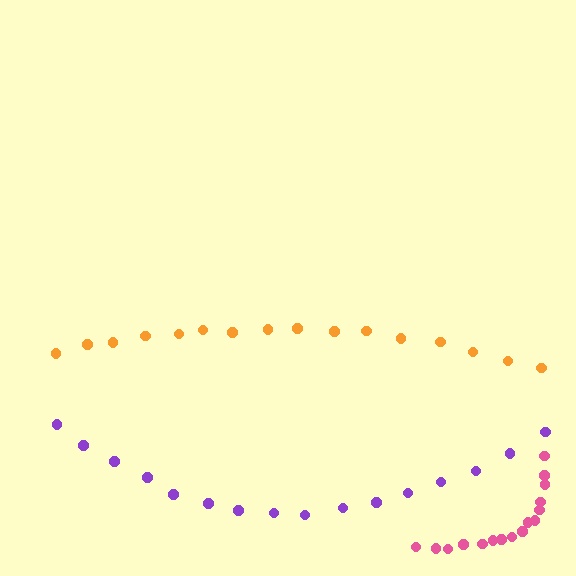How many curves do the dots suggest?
There are 3 distinct paths.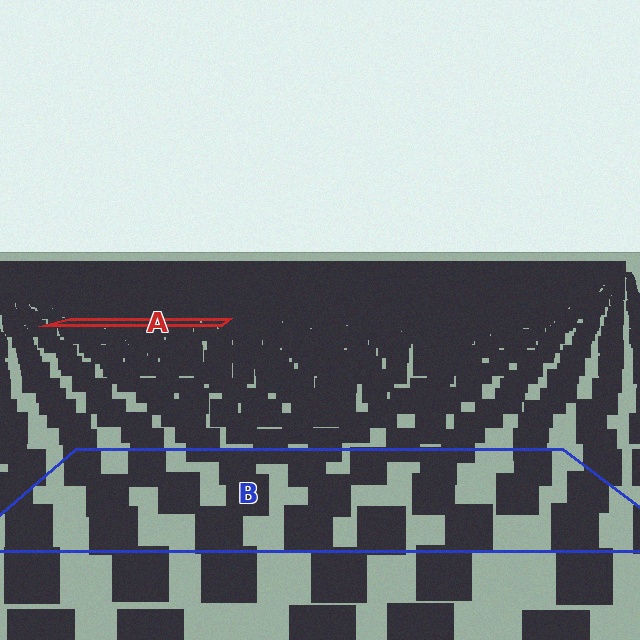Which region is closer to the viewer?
Region B is closer. The texture elements there are larger and more spread out.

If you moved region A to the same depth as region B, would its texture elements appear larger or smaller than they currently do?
They would appear larger. At a closer depth, the same texture elements are projected at a bigger on-screen size.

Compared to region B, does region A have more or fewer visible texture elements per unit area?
Region A has more texture elements per unit area — they are packed more densely because it is farther away.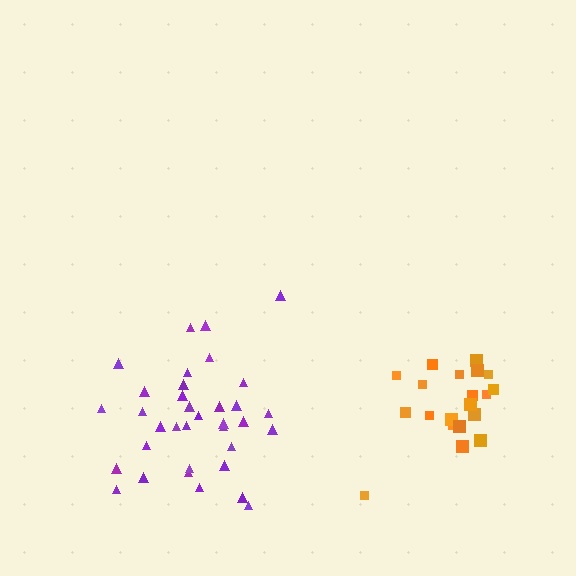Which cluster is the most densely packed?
Purple.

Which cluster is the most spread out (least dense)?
Orange.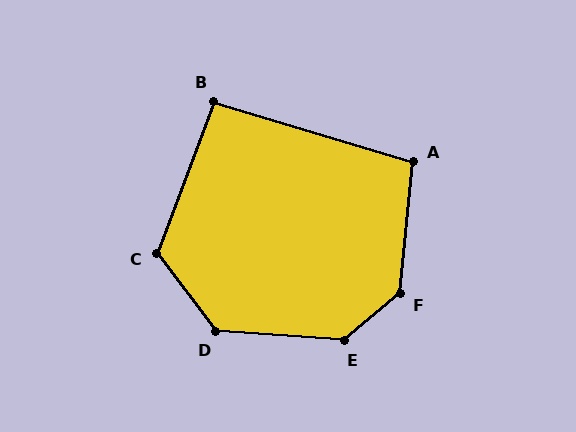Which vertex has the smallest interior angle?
B, at approximately 94 degrees.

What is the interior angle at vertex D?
Approximately 131 degrees (obtuse).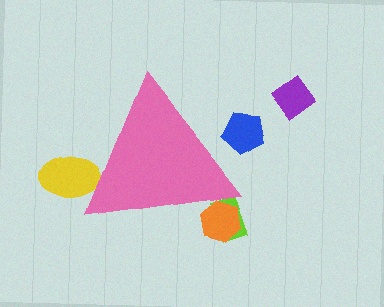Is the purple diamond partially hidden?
No, the purple diamond is fully visible.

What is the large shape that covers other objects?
A pink triangle.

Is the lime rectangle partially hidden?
Yes, the lime rectangle is partially hidden behind the pink triangle.